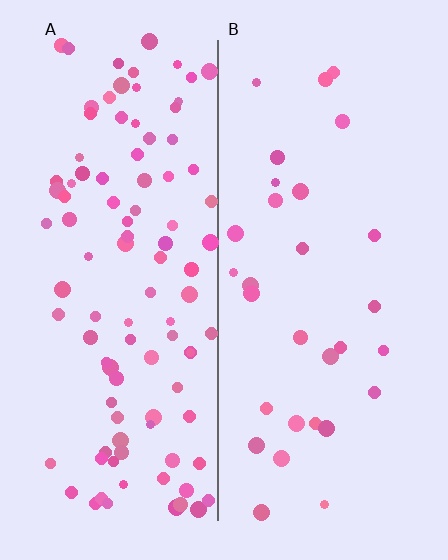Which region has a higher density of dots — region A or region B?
A (the left).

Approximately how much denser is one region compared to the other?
Approximately 3.3× — region A over region B.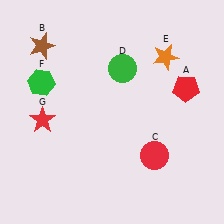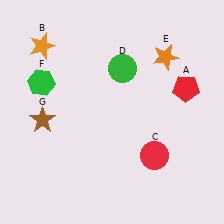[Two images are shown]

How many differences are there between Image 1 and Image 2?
There are 2 differences between the two images.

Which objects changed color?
B changed from brown to orange. G changed from red to brown.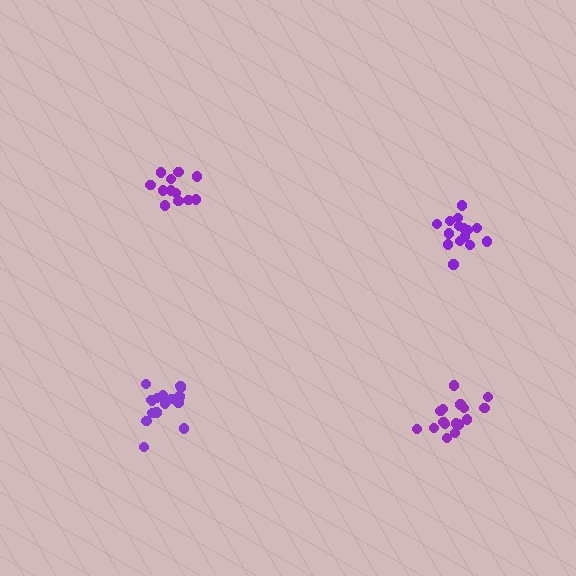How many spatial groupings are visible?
There are 4 spatial groupings.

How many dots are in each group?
Group 1: 16 dots, Group 2: 18 dots, Group 3: 16 dots, Group 4: 12 dots (62 total).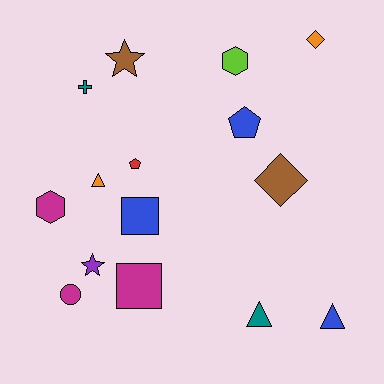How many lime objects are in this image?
There is 1 lime object.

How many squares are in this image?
There are 2 squares.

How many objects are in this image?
There are 15 objects.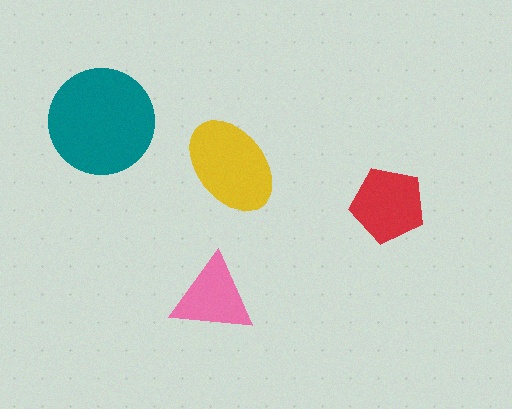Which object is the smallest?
The pink triangle.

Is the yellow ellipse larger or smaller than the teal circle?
Smaller.